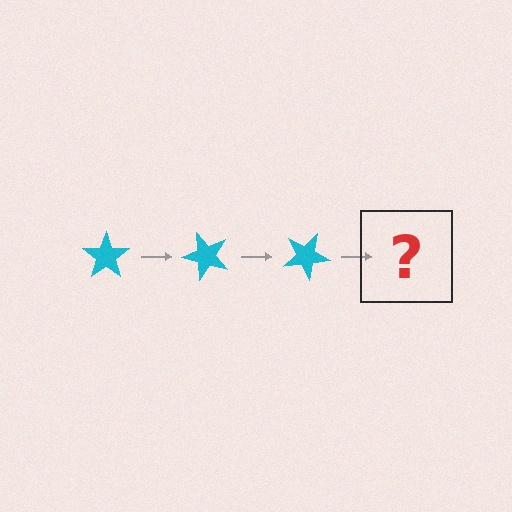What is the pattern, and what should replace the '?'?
The pattern is that the star rotates 50 degrees each step. The '?' should be a cyan star rotated 150 degrees.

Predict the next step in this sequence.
The next step is a cyan star rotated 150 degrees.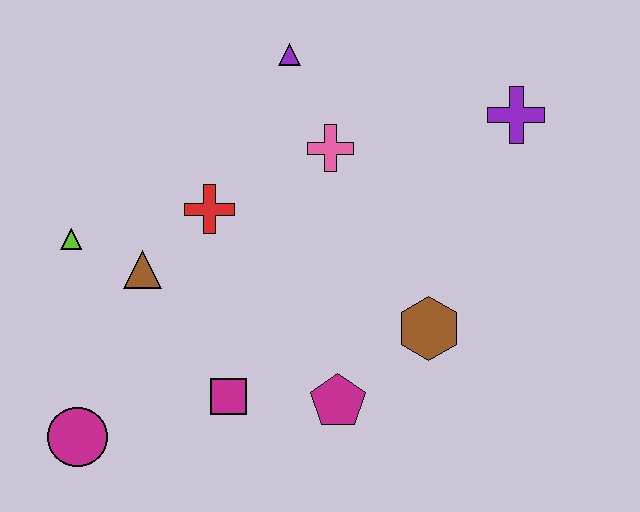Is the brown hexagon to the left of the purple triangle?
No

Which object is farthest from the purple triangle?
The magenta circle is farthest from the purple triangle.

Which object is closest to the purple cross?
The pink cross is closest to the purple cross.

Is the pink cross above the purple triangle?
No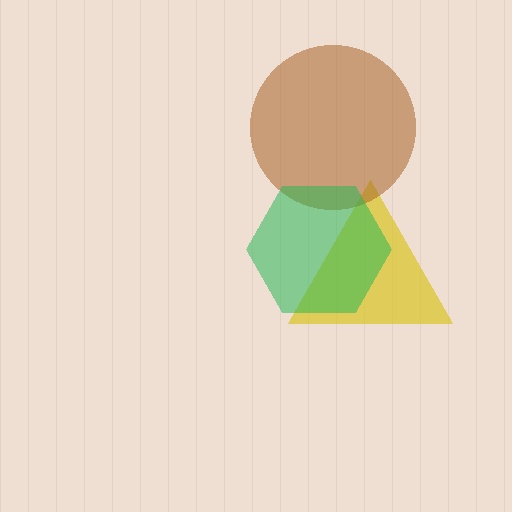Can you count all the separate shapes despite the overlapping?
Yes, there are 3 separate shapes.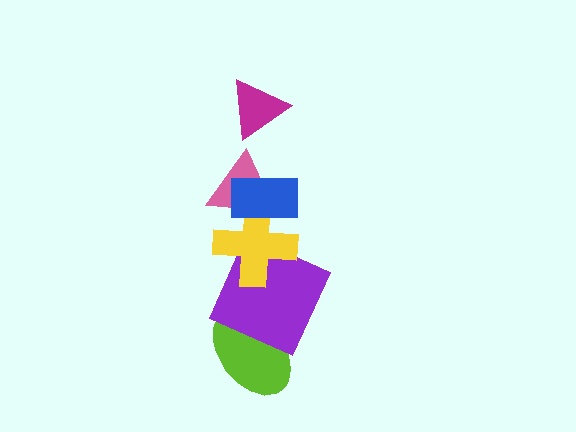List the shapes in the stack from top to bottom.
From top to bottom: the magenta triangle, the blue rectangle, the pink triangle, the yellow cross, the purple square, the lime ellipse.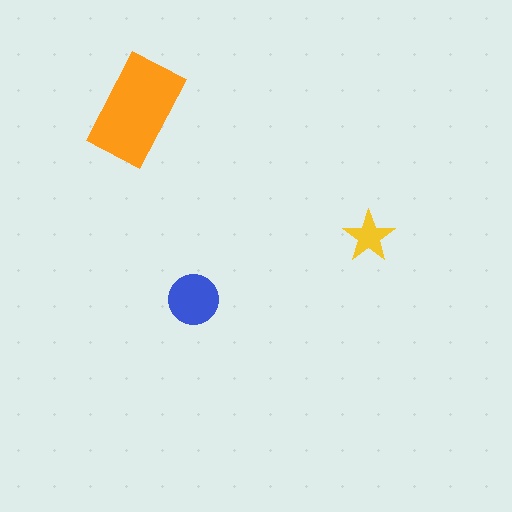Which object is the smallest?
The yellow star.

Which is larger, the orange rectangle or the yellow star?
The orange rectangle.